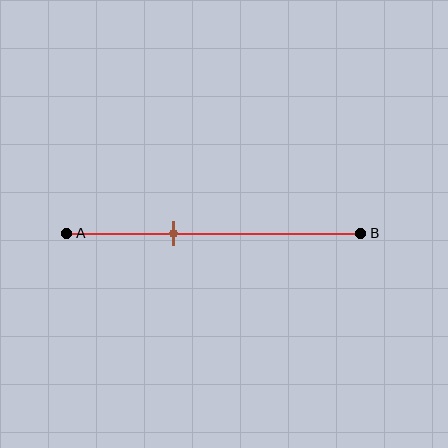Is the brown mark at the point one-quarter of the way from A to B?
No, the mark is at about 35% from A, not at the 25% one-quarter point.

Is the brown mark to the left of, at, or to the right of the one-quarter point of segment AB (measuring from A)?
The brown mark is to the right of the one-quarter point of segment AB.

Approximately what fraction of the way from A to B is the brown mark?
The brown mark is approximately 35% of the way from A to B.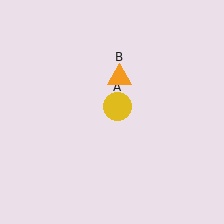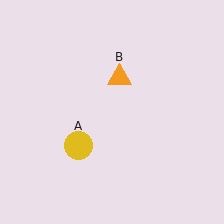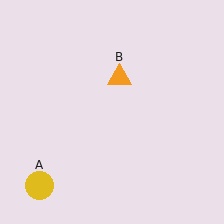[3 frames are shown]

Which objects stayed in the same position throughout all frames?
Orange triangle (object B) remained stationary.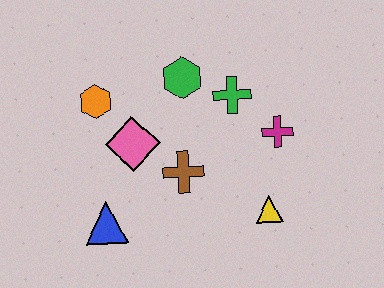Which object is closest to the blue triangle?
The pink diamond is closest to the blue triangle.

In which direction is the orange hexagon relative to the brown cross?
The orange hexagon is to the left of the brown cross.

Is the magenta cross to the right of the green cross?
Yes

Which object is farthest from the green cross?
The blue triangle is farthest from the green cross.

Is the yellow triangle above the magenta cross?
No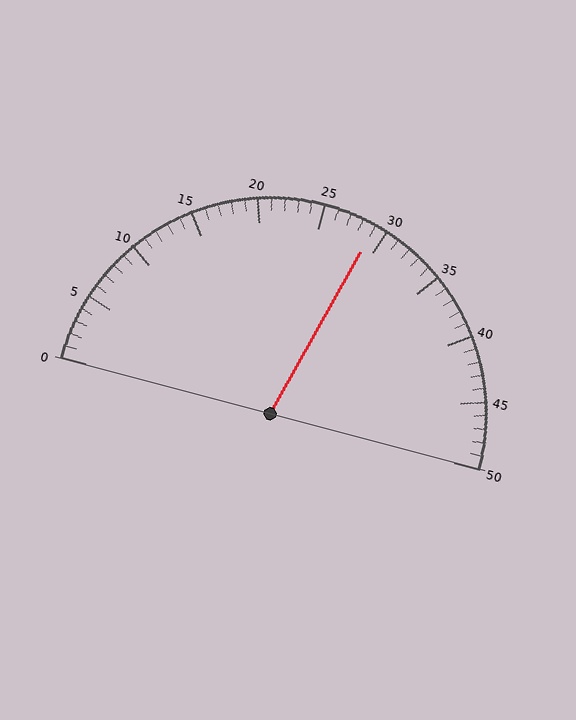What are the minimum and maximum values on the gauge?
The gauge ranges from 0 to 50.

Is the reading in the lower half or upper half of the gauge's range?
The reading is in the upper half of the range (0 to 50).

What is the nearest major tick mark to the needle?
The nearest major tick mark is 30.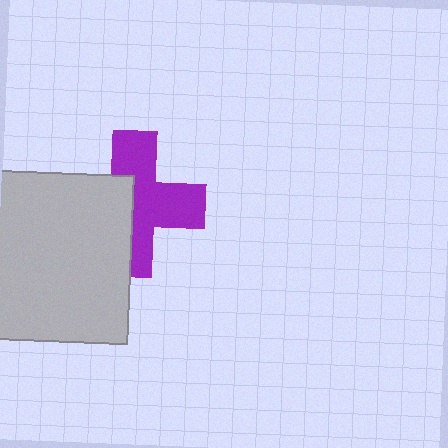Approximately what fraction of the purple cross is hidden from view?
Roughly 43% of the purple cross is hidden behind the light gray square.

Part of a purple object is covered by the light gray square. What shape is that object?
It is a cross.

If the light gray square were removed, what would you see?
You would see the complete purple cross.